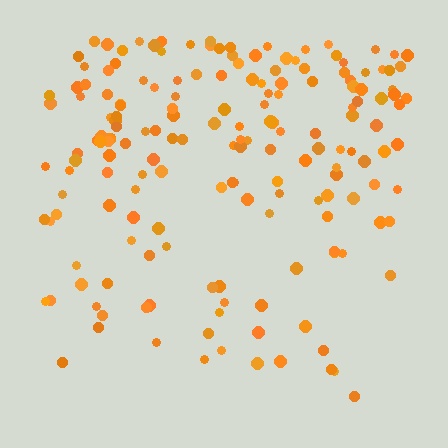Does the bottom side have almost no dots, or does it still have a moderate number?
Still a moderate number, just noticeably fewer than the top.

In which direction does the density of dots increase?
From bottom to top, with the top side densest.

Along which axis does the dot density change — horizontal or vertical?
Vertical.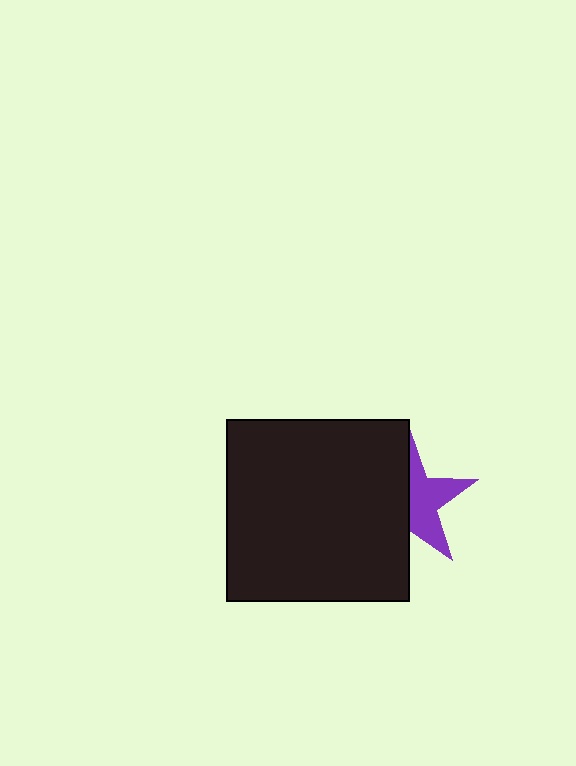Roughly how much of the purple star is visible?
About half of it is visible (roughly 50%).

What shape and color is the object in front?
The object in front is a black square.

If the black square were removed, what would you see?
You would see the complete purple star.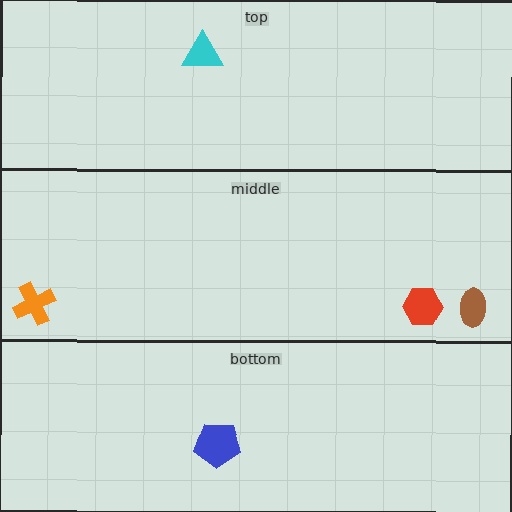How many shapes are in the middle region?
3.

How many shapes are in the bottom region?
1.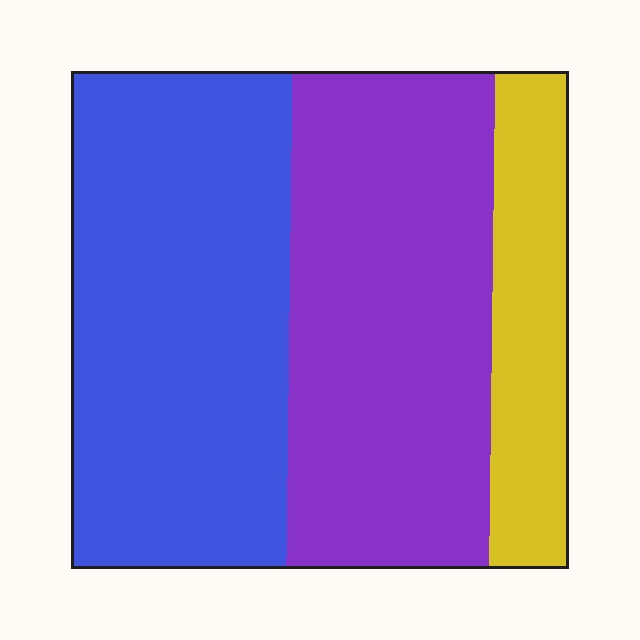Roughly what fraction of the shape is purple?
Purple covers about 40% of the shape.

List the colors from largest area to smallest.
From largest to smallest: blue, purple, yellow.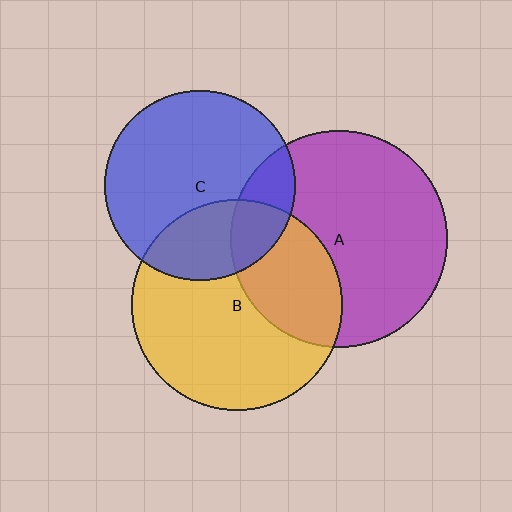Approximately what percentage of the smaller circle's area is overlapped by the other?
Approximately 35%.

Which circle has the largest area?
Circle A (purple).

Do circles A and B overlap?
Yes.